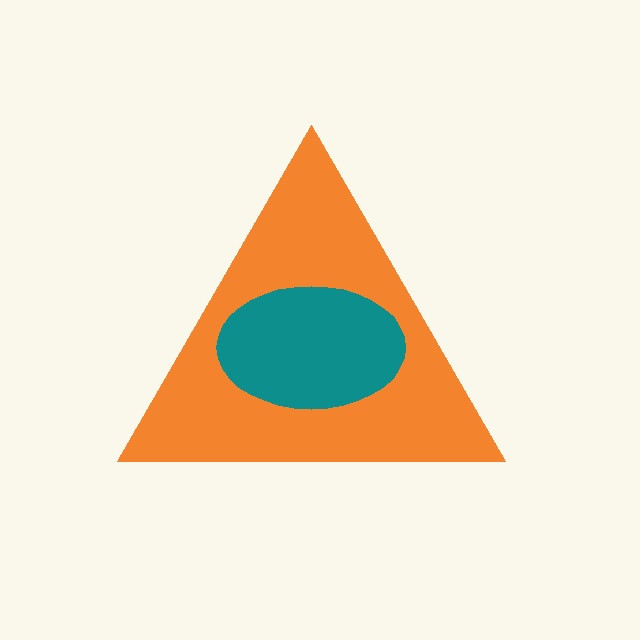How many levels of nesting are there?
2.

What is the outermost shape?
The orange triangle.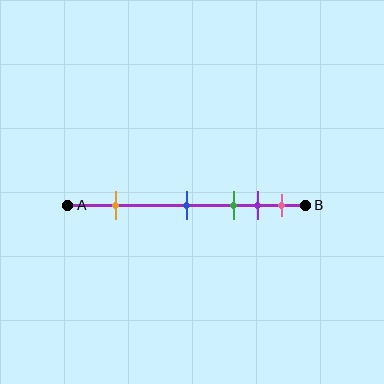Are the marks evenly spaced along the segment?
No, the marks are not evenly spaced.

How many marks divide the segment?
There are 5 marks dividing the segment.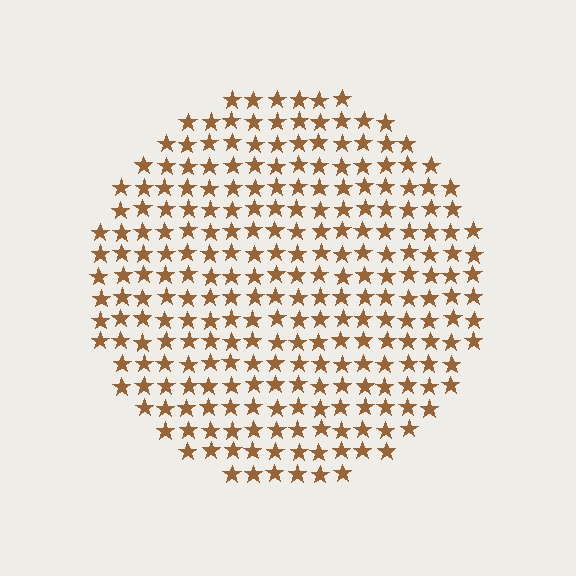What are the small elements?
The small elements are stars.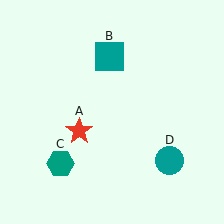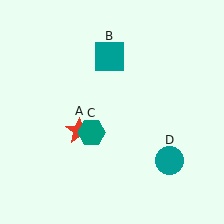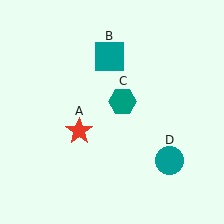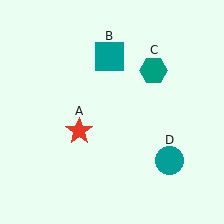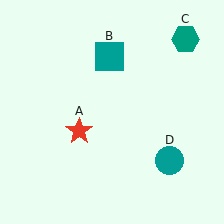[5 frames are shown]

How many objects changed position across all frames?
1 object changed position: teal hexagon (object C).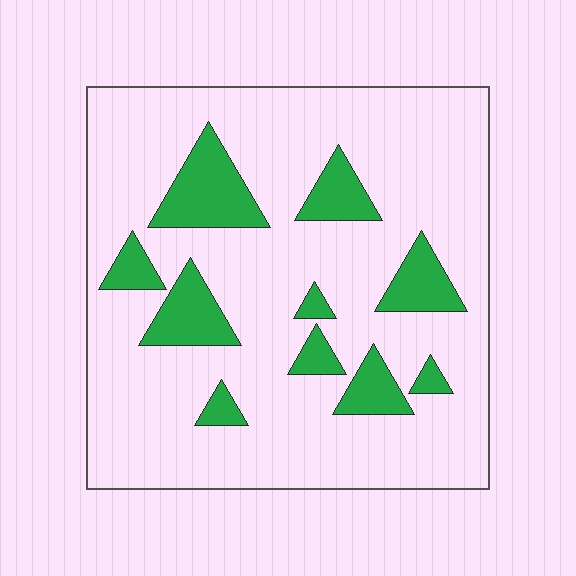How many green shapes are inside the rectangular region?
10.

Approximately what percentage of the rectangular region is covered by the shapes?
Approximately 15%.